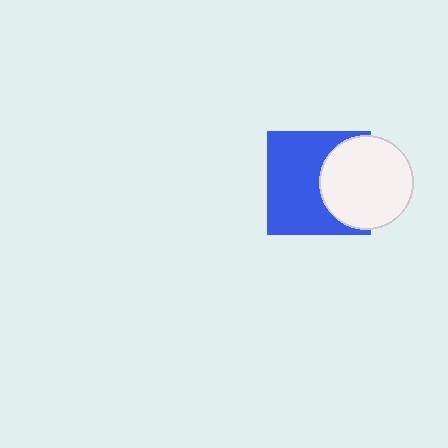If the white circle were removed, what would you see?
You would see the complete blue square.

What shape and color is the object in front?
The object in front is a white circle.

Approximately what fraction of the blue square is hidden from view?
Roughly 37% of the blue square is hidden behind the white circle.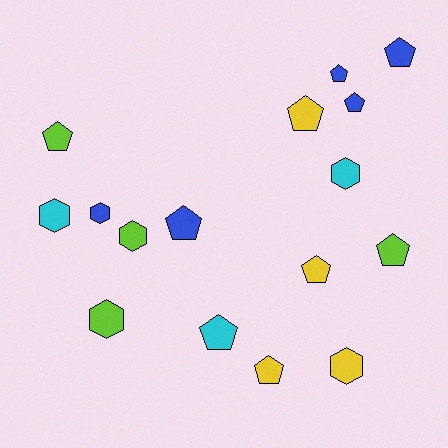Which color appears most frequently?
Blue, with 5 objects.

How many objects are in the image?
There are 16 objects.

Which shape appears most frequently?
Pentagon, with 10 objects.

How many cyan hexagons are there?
There are 2 cyan hexagons.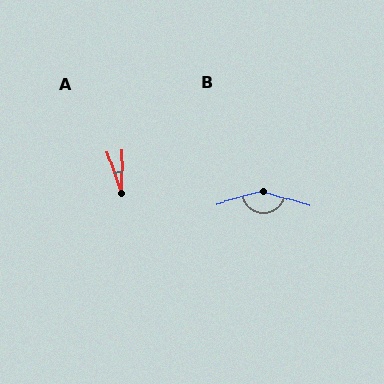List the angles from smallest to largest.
A (20°), B (147°).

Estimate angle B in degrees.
Approximately 147 degrees.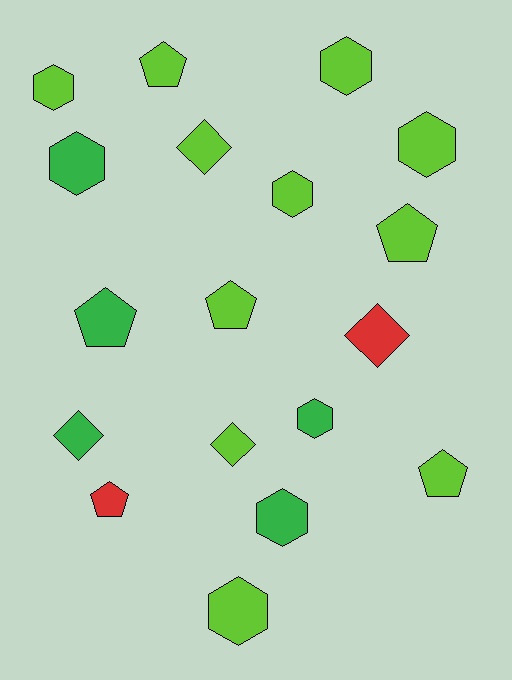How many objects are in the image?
There are 18 objects.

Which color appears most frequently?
Lime, with 11 objects.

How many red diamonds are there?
There is 1 red diamond.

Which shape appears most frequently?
Hexagon, with 8 objects.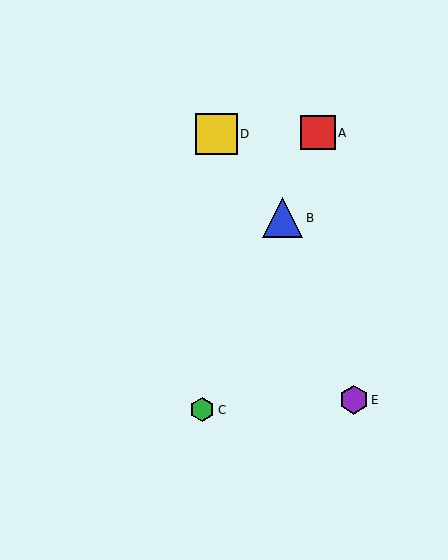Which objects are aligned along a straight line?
Objects A, B, C are aligned along a straight line.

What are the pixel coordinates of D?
Object D is at (216, 134).